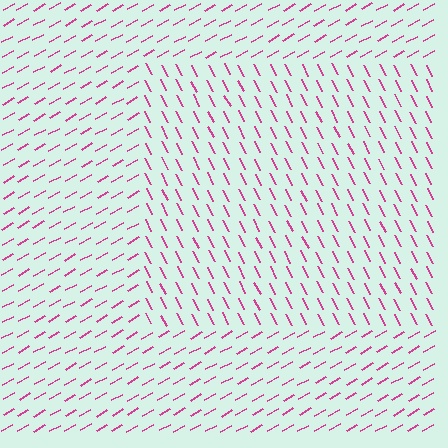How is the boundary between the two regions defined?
The boundary is defined purely by a change in line orientation (approximately 87 degrees difference). All lines are the same color and thickness.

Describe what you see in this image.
The image is filled with small magenta line segments. A rectangle region in the image has lines oriented differently from the surrounding lines, creating a visible texture boundary.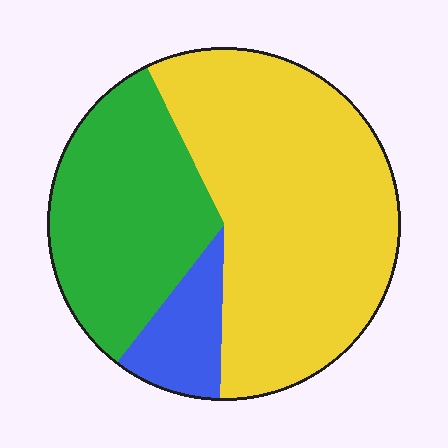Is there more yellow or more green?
Yellow.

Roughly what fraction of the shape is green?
Green covers 32% of the shape.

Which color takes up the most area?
Yellow, at roughly 60%.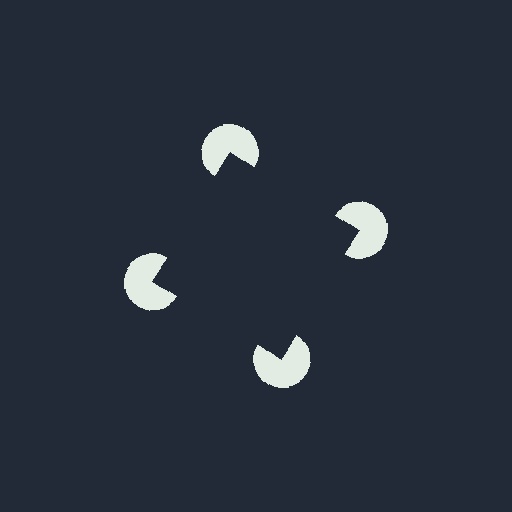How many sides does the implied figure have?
4 sides.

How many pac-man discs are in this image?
There are 4 — one at each vertex of the illusory square.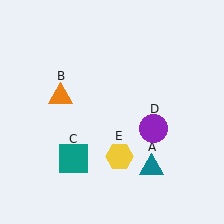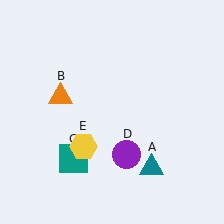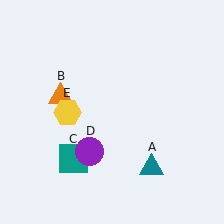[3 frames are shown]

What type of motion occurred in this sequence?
The purple circle (object D), yellow hexagon (object E) rotated clockwise around the center of the scene.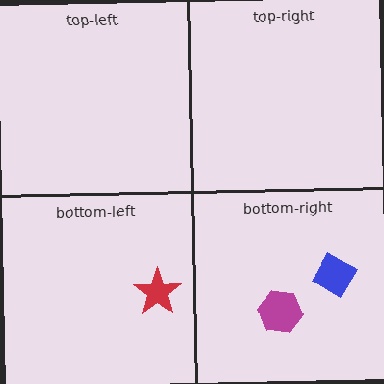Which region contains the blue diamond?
The bottom-right region.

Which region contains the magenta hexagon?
The bottom-right region.